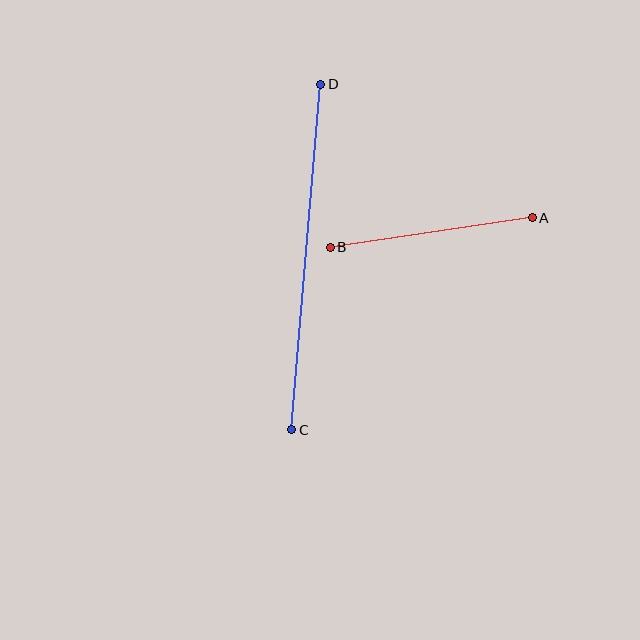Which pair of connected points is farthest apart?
Points C and D are farthest apart.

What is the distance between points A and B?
The distance is approximately 204 pixels.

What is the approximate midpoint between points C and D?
The midpoint is at approximately (306, 257) pixels.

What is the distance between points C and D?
The distance is approximately 347 pixels.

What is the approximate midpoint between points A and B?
The midpoint is at approximately (431, 232) pixels.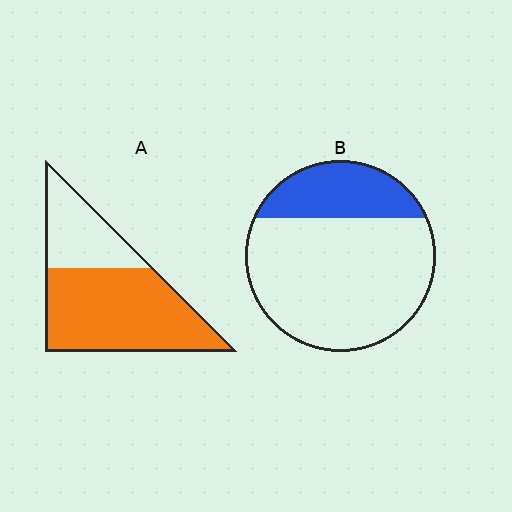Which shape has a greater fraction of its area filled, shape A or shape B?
Shape A.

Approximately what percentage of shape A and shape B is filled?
A is approximately 70% and B is approximately 25%.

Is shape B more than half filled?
No.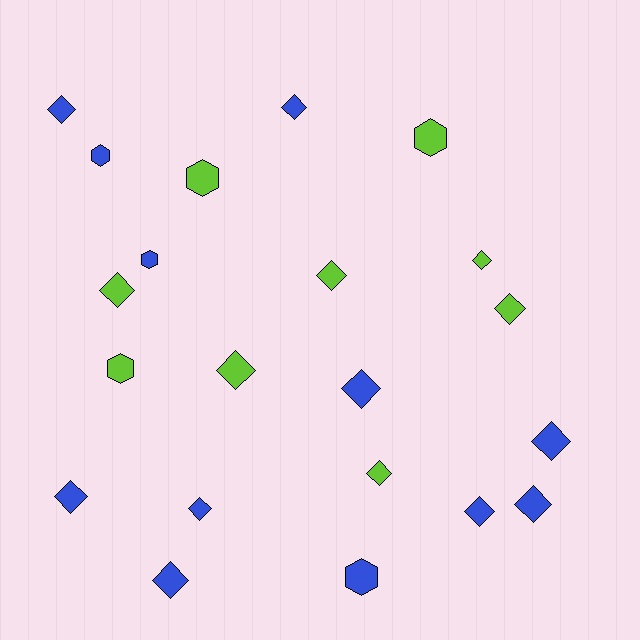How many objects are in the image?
There are 21 objects.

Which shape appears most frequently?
Diamond, with 15 objects.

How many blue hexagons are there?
There are 3 blue hexagons.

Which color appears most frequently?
Blue, with 12 objects.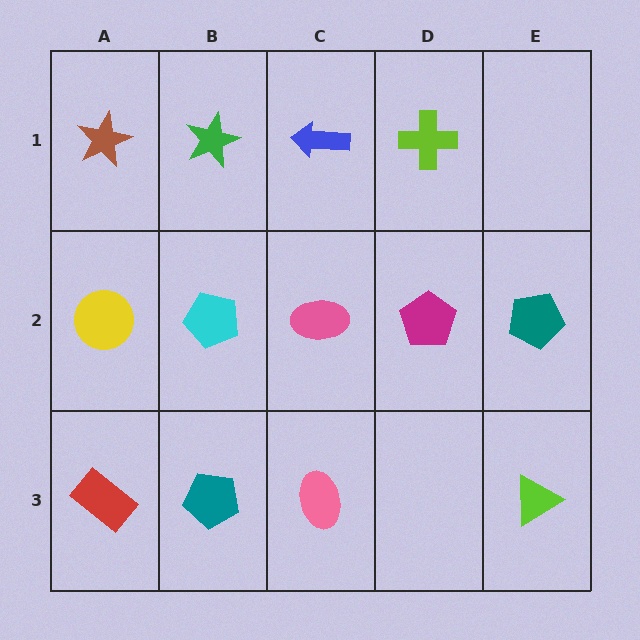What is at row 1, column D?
A lime cross.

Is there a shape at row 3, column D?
No, that cell is empty.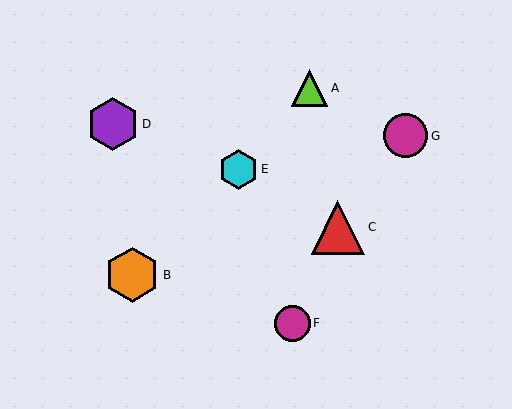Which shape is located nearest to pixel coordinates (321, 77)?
The lime triangle (labeled A) at (309, 88) is nearest to that location.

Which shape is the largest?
The orange hexagon (labeled B) is the largest.